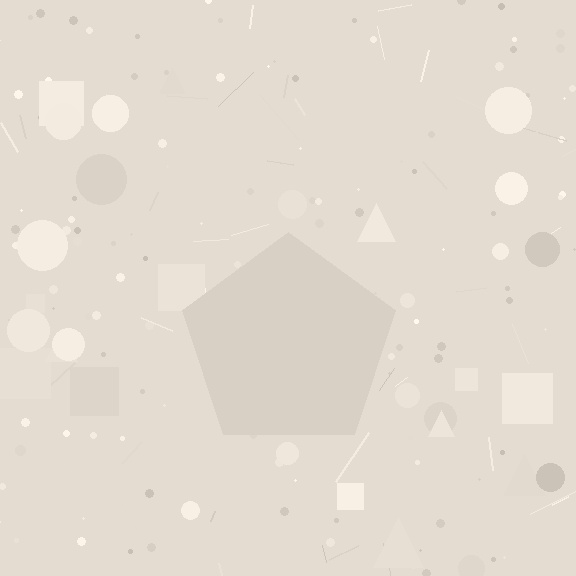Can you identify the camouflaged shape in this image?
The camouflaged shape is a pentagon.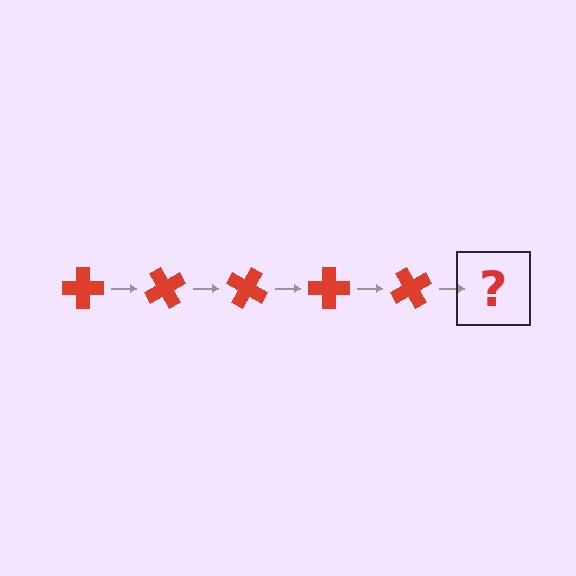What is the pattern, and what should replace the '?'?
The pattern is that the cross rotates 60 degrees each step. The '?' should be a red cross rotated 300 degrees.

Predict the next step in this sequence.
The next step is a red cross rotated 300 degrees.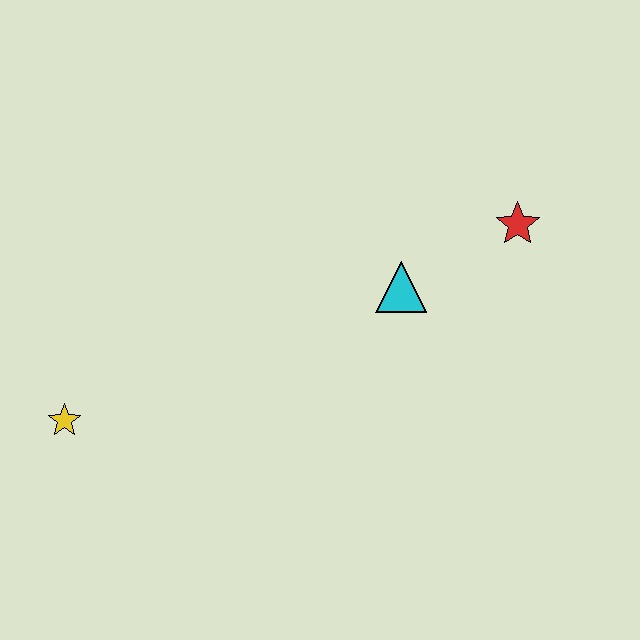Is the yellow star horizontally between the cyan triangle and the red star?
No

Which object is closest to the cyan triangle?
The red star is closest to the cyan triangle.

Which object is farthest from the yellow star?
The red star is farthest from the yellow star.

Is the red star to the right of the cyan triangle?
Yes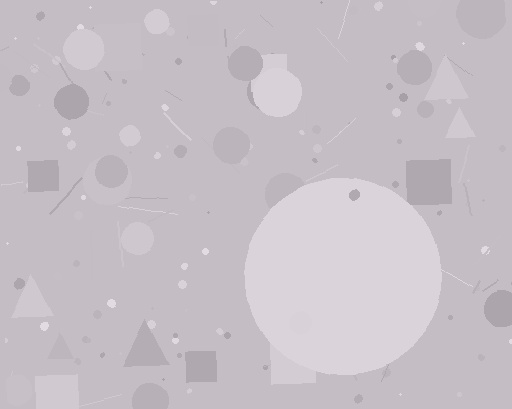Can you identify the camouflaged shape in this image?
The camouflaged shape is a circle.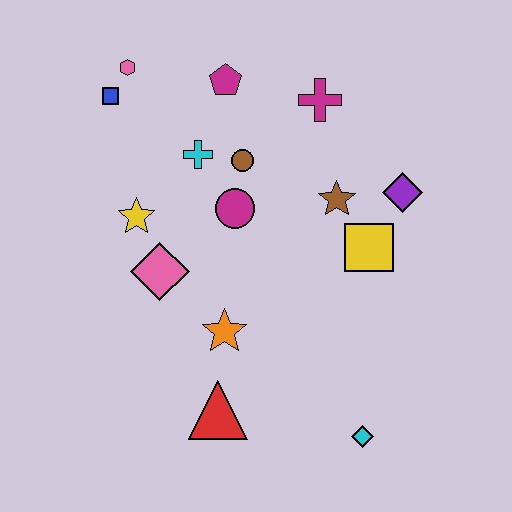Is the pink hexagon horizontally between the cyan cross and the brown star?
No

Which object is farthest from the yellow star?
The cyan diamond is farthest from the yellow star.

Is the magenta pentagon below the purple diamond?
No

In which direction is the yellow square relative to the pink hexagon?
The yellow square is to the right of the pink hexagon.